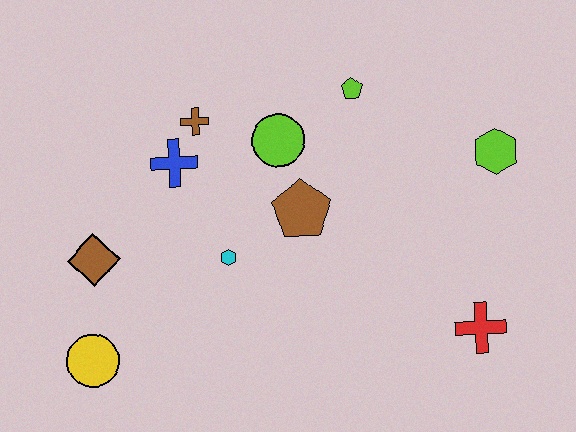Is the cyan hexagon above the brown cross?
No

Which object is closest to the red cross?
The lime hexagon is closest to the red cross.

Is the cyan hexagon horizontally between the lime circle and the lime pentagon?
No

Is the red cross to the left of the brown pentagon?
No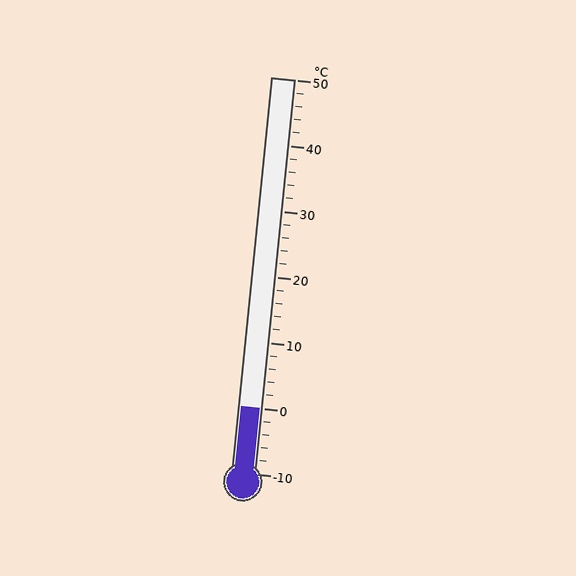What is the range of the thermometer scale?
The thermometer scale ranges from -10°C to 50°C.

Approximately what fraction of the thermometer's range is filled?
The thermometer is filled to approximately 15% of its range.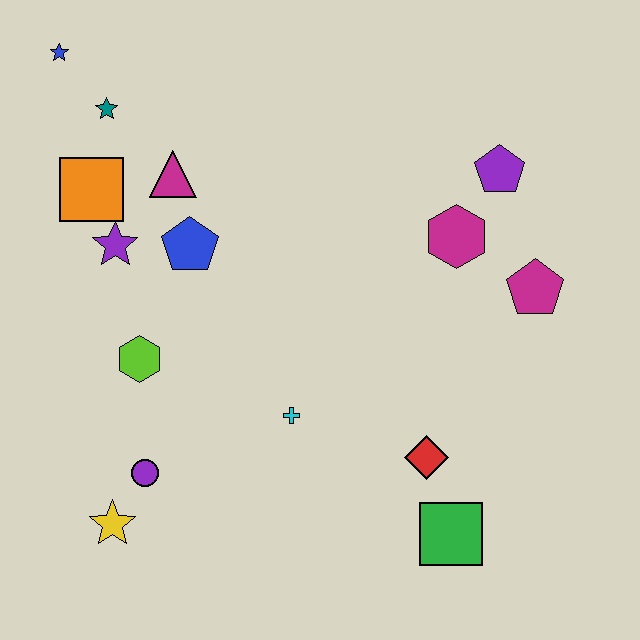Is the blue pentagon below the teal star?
Yes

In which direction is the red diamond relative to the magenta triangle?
The red diamond is below the magenta triangle.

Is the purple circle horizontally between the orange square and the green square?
Yes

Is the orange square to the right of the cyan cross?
No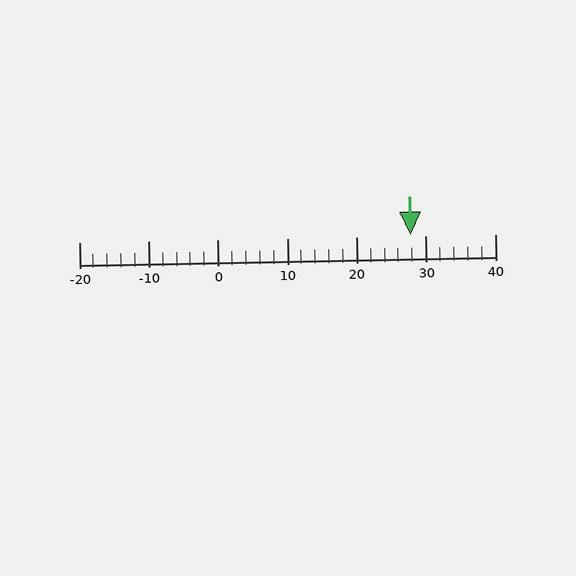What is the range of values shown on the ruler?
The ruler shows values from -20 to 40.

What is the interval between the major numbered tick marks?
The major tick marks are spaced 10 units apart.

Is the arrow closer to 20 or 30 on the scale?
The arrow is closer to 30.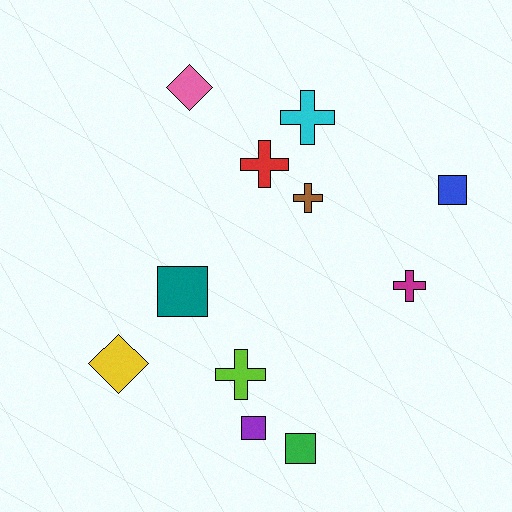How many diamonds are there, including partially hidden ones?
There are 2 diamonds.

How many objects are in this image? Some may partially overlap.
There are 11 objects.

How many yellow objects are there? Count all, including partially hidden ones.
There is 1 yellow object.